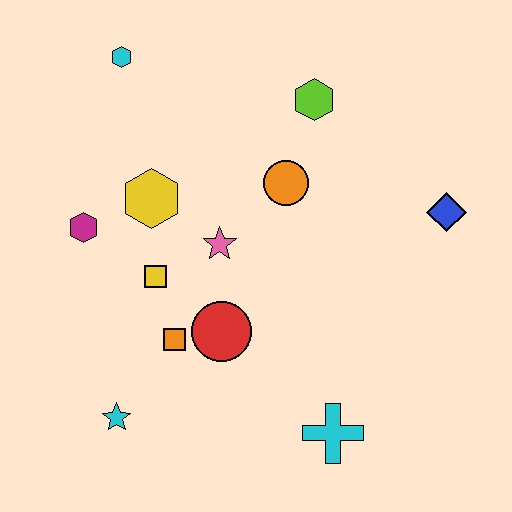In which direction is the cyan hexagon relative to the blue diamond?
The cyan hexagon is to the left of the blue diamond.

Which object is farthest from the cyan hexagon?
The cyan cross is farthest from the cyan hexagon.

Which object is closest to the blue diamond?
The orange circle is closest to the blue diamond.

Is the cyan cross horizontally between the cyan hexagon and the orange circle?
No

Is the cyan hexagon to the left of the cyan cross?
Yes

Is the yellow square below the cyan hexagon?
Yes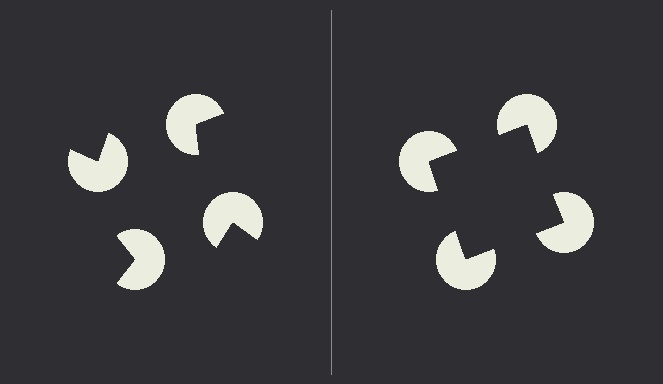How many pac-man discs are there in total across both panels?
8 — 4 on each side.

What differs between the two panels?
The pac-man discs are positioned identically on both sides; only the wedge orientations differ. On the right they align to a square; on the left they are misaligned.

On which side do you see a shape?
An illusory square appears on the right side. On the left side the wedge cuts are rotated, so no coherent shape forms.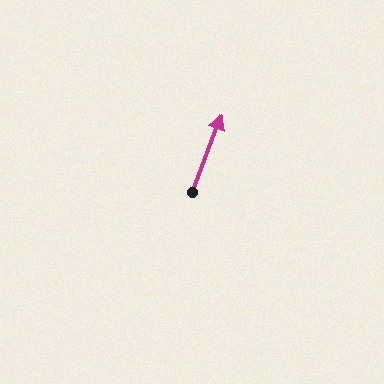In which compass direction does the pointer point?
North.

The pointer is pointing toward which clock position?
Roughly 1 o'clock.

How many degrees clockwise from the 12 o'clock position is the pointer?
Approximately 21 degrees.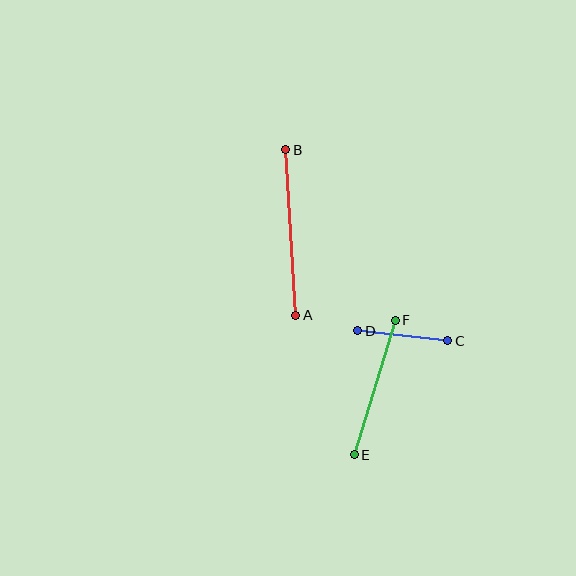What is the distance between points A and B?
The distance is approximately 166 pixels.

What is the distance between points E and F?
The distance is approximately 141 pixels.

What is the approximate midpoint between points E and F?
The midpoint is at approximately (375, 388) pixels.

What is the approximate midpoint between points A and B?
The midpoint is at approximately (291, 232) pixels.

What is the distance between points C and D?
The distance is approximately 91 pixels.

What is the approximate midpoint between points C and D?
The midpoint is at approximately (403, 336) pixels.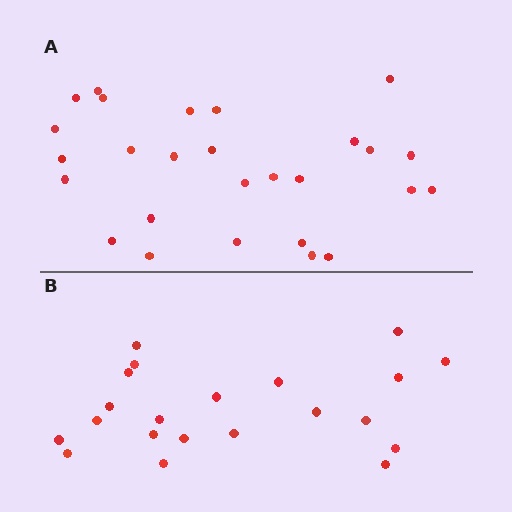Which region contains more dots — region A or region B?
Region A (the top region) has more dots.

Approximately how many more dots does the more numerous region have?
Region A has about 6 more dots than region B.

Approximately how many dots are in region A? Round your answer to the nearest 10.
About 30 dots. (The exact count is 27, which rounds to 30.)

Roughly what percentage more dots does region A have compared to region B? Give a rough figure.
About 30% more.